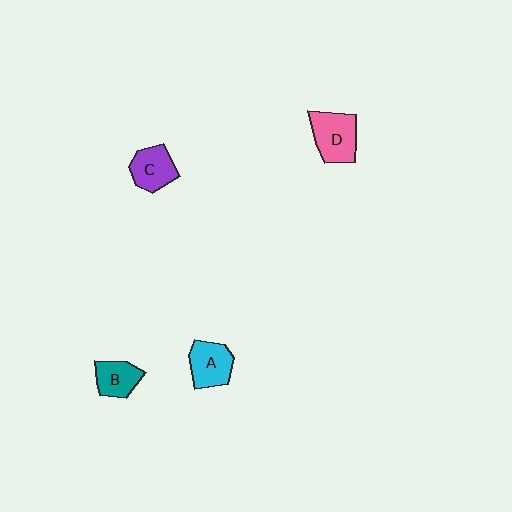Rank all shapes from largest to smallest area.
From largest to smallest: D (pink), A (cyan), C (purple), B (teal).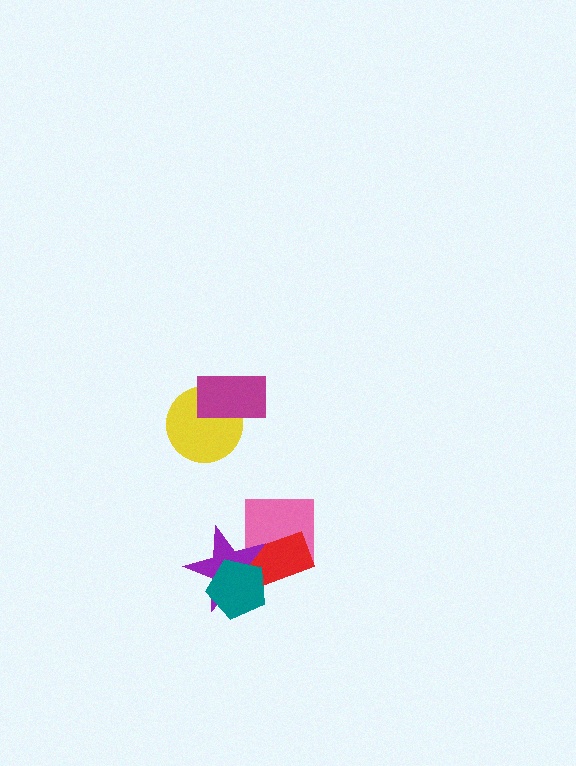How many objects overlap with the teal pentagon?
2 objects overlap with the teal pentagon.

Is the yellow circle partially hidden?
Yes, it is partially covered by another shape.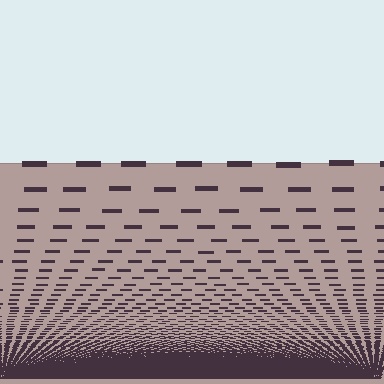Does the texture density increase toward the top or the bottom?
Density increases toward the bottom.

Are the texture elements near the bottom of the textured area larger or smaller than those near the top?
Smaller. The gradient is inverted — elements near the bottom are smaller and denser.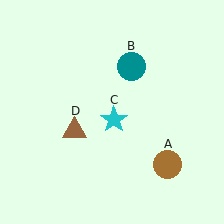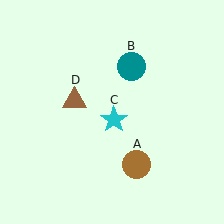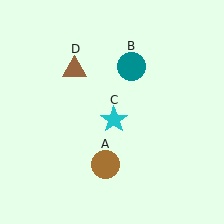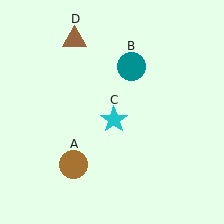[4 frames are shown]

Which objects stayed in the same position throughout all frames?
Teal circle (object B) and cyan star (object C) remained stationary.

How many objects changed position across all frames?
2 objects changed position: brown circle (object A), brown triangle (object D).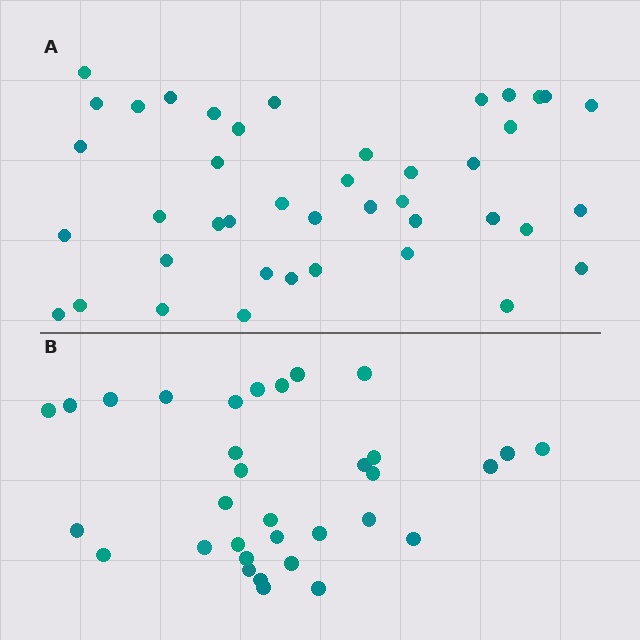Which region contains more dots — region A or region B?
Region A (the top region) has more dots.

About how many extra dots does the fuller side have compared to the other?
Region A has roughly 8 or so more dots than region B.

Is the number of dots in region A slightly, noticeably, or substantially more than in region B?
Region A has noticeably more, but not dramatically so. The ratio is roughly 1.3 to 1.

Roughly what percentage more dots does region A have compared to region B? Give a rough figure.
About 25% more.